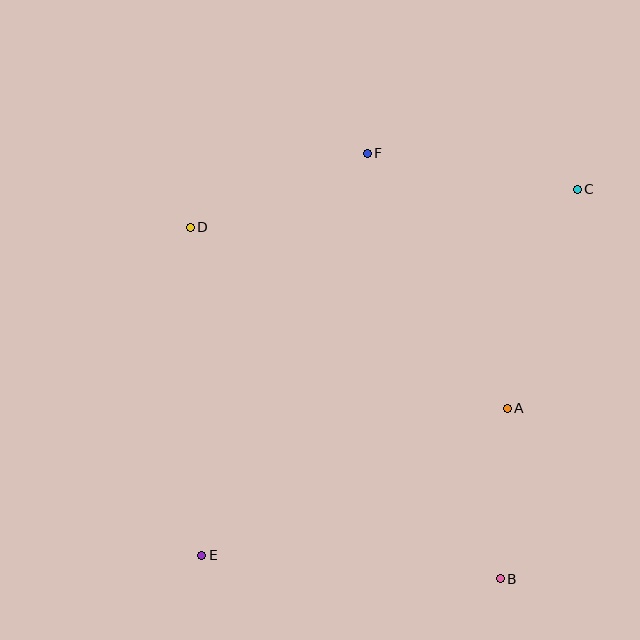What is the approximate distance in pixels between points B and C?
The distance between B and C is approximately 397 pixels.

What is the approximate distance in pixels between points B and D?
The distance between B and D is approximately 468 pixels.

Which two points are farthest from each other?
Points C and E are farthest from each other.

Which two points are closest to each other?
Points A and B are closest to each other.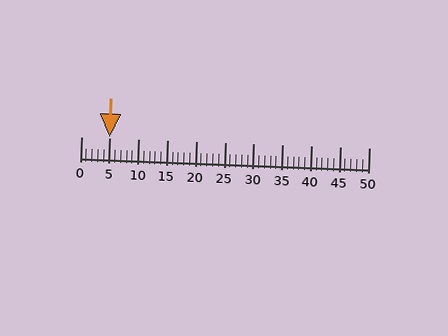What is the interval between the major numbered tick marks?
The major tick marks are spaced 5 units apart.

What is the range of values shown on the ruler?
The ruler shows values from 0 to 50.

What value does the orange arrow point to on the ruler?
The orange arrow points to approximately 5.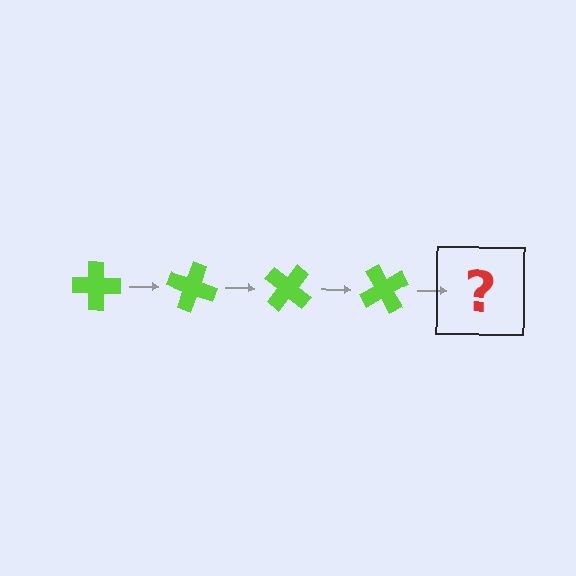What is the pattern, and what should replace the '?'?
The pattern is that the cross rotates 20 degrees each step. The '?' should be a lime cross rotated 80 degrees.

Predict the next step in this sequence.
The next step is a lime cross rotated 80 degrees.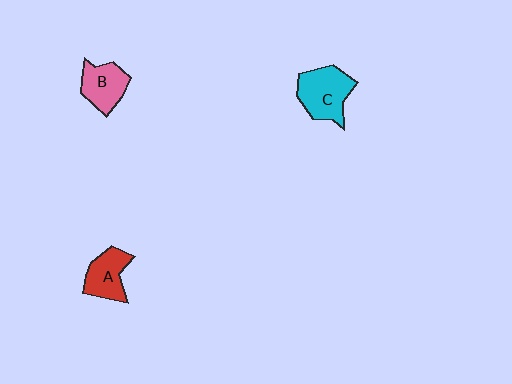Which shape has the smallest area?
Shape A (red).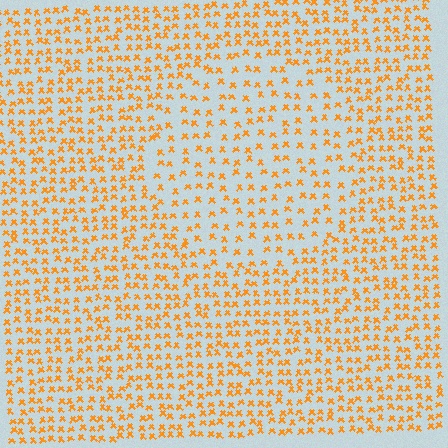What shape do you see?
I see a circle.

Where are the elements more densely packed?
The elements are more densely packed outside the circle boundary.